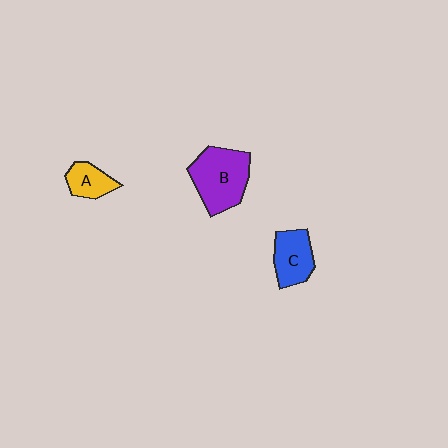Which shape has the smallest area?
Shape A (yellow).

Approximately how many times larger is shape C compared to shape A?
Approximately 1.4 times.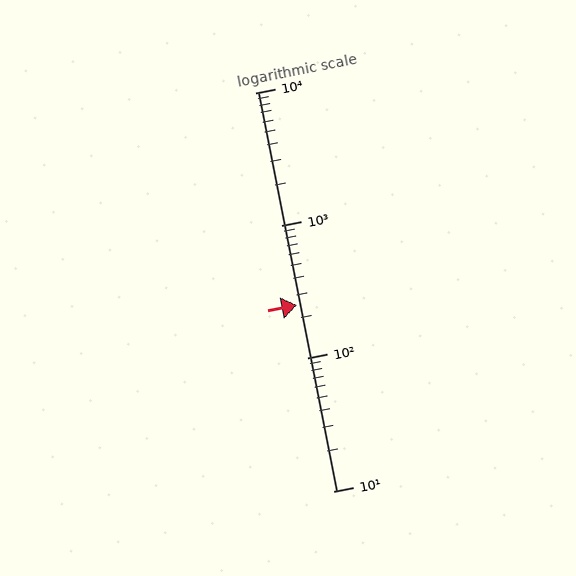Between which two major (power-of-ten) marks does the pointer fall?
The pointer is between 100 and 1000.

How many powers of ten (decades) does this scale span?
The scale spans 3 decades, from 10 to 10000.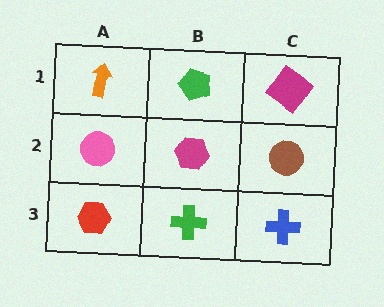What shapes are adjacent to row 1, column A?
A pink circle (row 2, column A), a green pentagon (row 1, column B).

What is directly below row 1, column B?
A magenta hexagon.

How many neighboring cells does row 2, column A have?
3.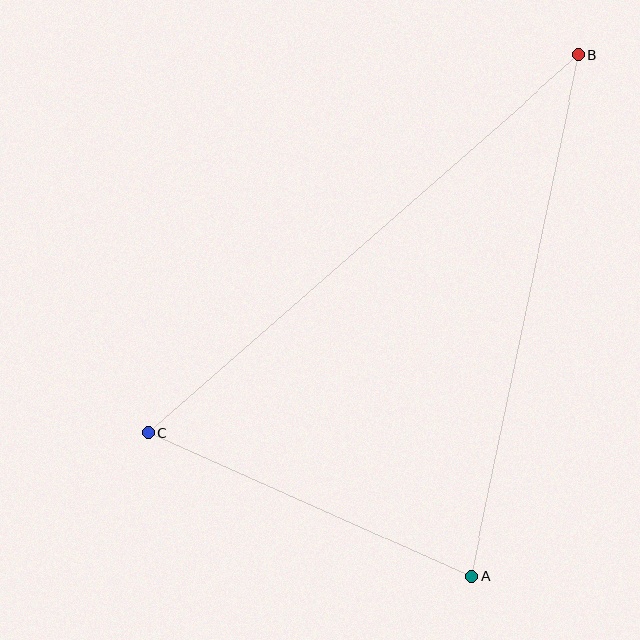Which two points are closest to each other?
Points A and C are closest to each other.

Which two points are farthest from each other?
Points B and C are farthest from each other.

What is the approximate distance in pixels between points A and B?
The distance between A and B is approximately 532 pixels.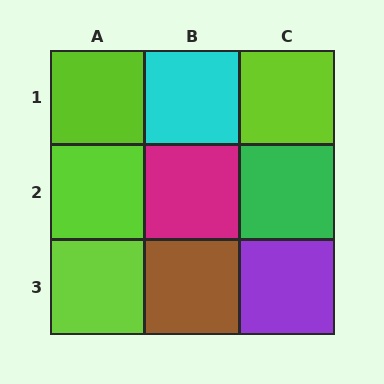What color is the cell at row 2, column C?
Green.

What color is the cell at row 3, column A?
Lime.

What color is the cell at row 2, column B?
Magenta.